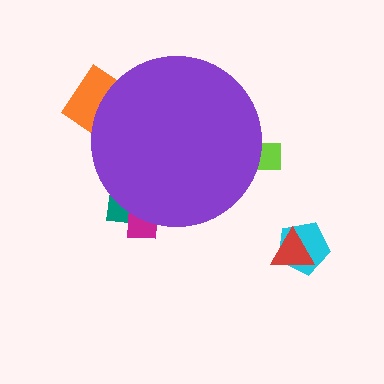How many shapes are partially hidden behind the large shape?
4 shapes are partially hidden.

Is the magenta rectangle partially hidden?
Yes, the magenta rectangle is partially hidden behind the purple circle.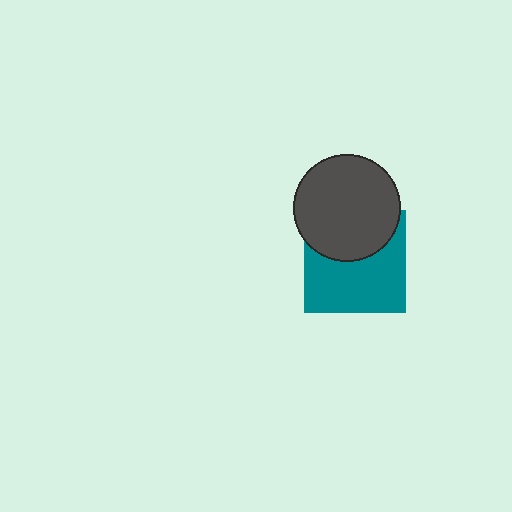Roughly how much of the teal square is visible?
About half of it is visible (roughly 60%).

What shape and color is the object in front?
The object in front is a dark gray circle.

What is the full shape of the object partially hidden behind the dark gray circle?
The partially hidden object is a teal square.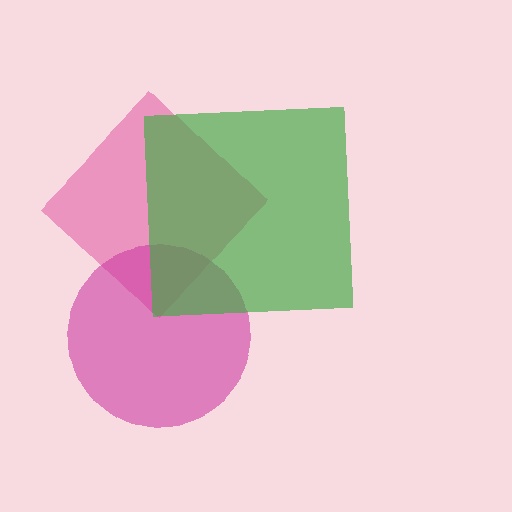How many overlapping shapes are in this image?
There are 3 overlapping shapes in the image.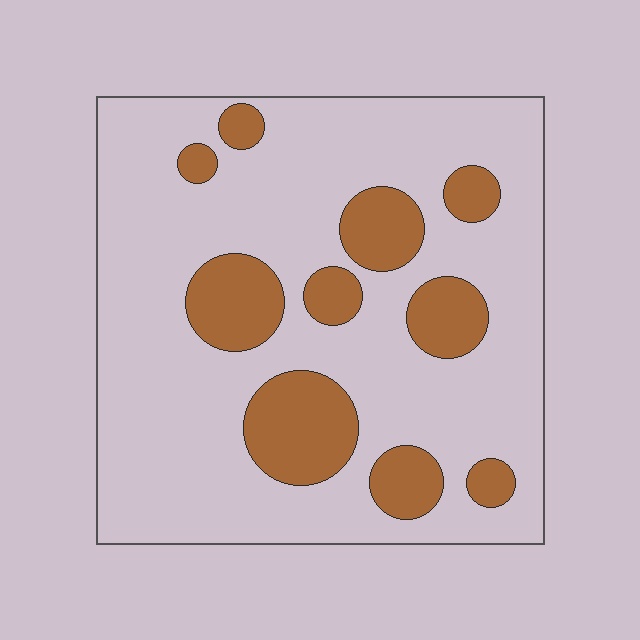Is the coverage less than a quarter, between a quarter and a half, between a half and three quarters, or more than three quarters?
Less than a quarter.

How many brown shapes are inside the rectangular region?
10.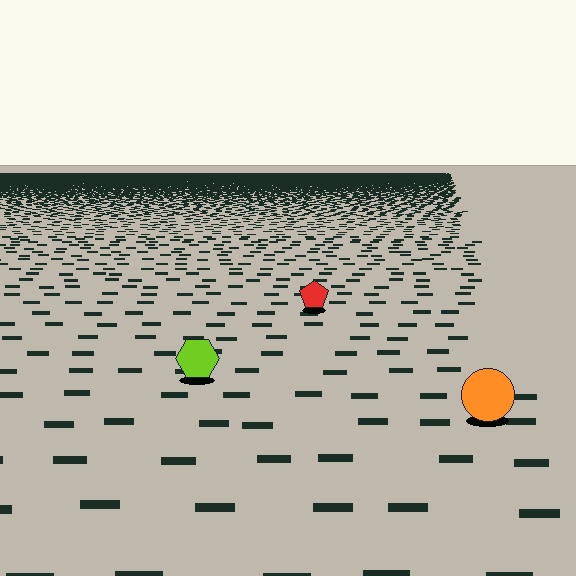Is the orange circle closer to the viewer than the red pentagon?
Yes. The orange circle is closer — you can tell from the texture gradient: the ground texture is coarser near it.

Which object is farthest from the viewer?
The red pentagon is farthest from the viewer. It appears smaller and the ground texture around it is denser.